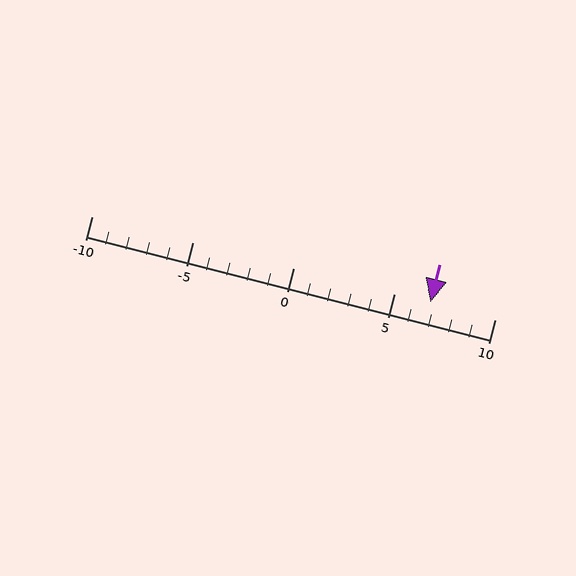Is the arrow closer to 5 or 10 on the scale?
The arrow is closer to 5.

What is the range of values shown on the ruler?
The ruler shows values from -10 to 10.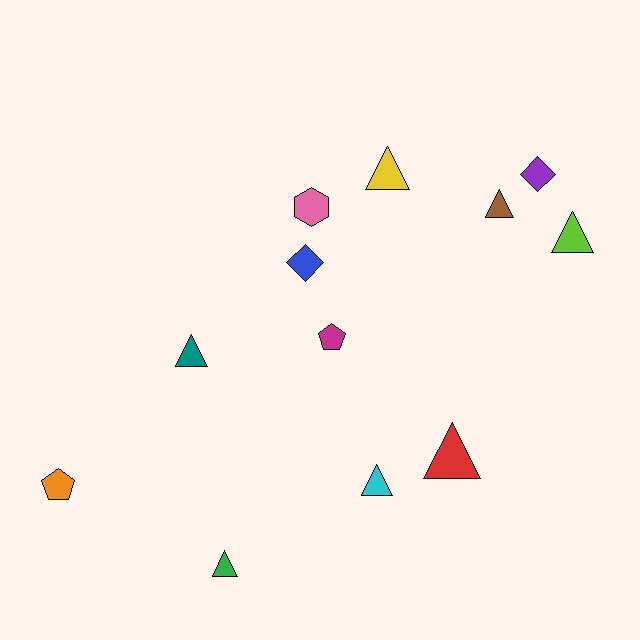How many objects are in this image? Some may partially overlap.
There are 12 objects.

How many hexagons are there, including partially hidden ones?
There is 1 hexagon.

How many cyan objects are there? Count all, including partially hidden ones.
There is 1 cyan object.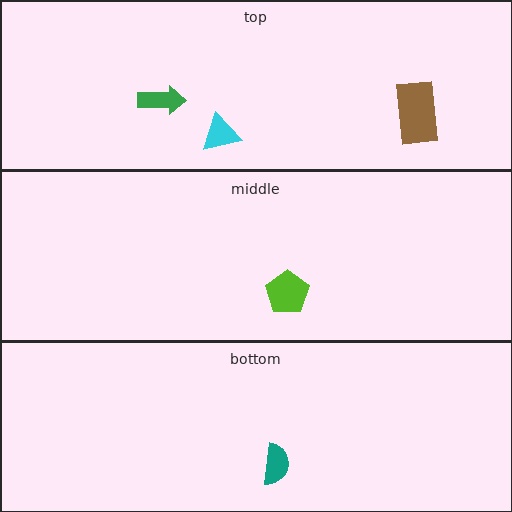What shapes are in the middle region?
The lime pentagon.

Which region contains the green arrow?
The top region.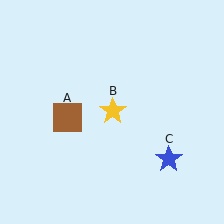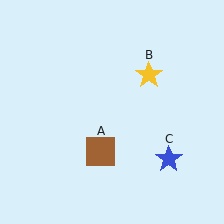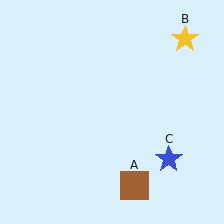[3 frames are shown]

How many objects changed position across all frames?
2 objects changed position: brown square (object A), yellow star (object B).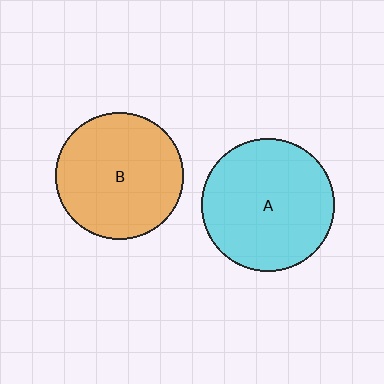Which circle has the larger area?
Circle A (cyan).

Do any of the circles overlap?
No, none of the circles overlap.